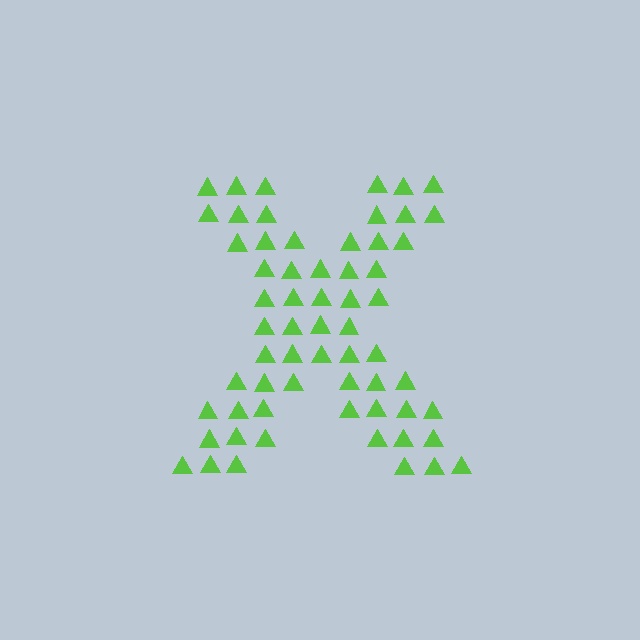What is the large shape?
The large shape is the letter X.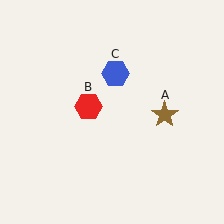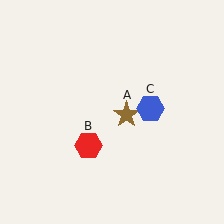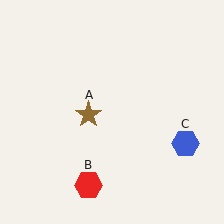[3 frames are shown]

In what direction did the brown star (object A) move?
The brown star (object A) moved left.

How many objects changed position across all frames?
3 objects changed position: brown star (object A), red hexagon (object B), blue hexagon (object C).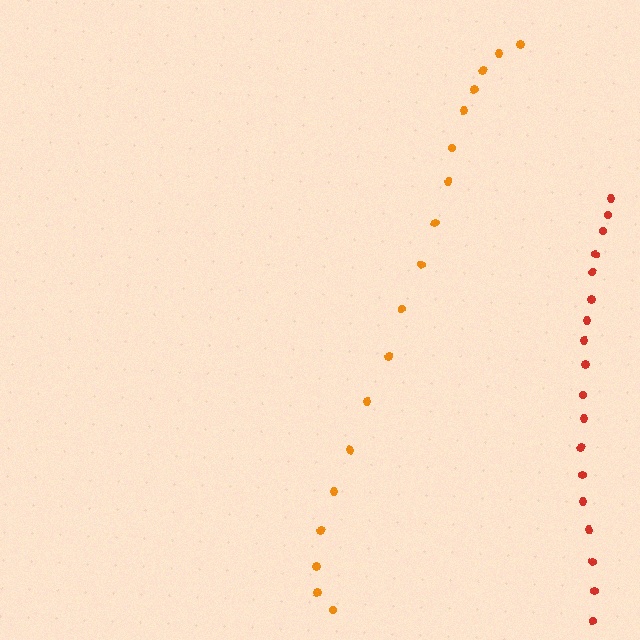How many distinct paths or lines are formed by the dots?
There are 2 distinct paths.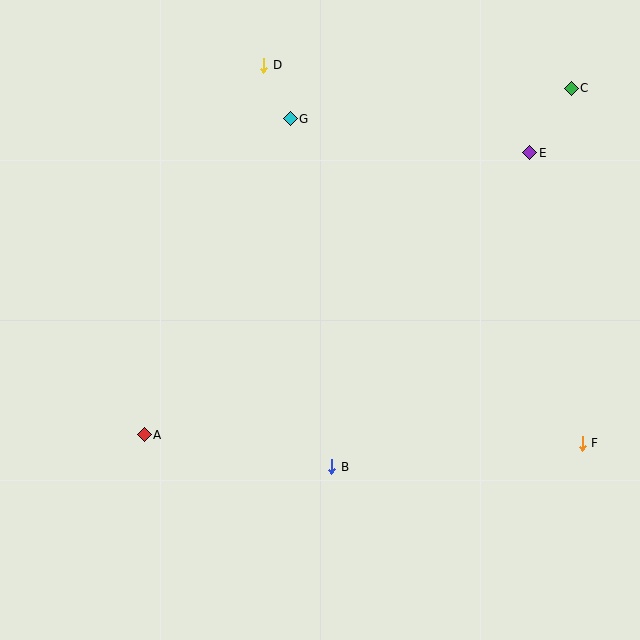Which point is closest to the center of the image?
Point B at (332, 467) is closest to the center.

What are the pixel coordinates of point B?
Point B is at (332, 467).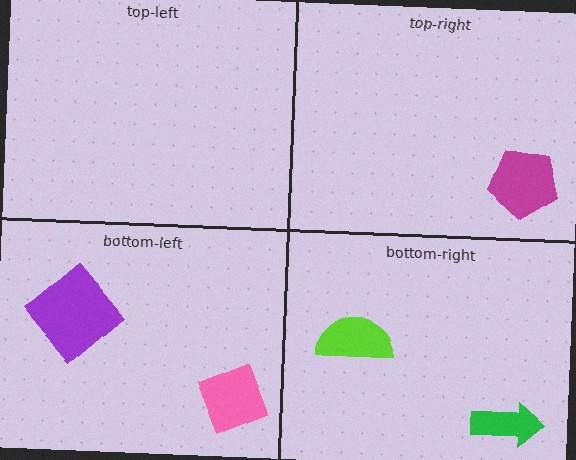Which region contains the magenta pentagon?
The top-right region.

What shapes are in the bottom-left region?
The purple diamond, the pink diamond.